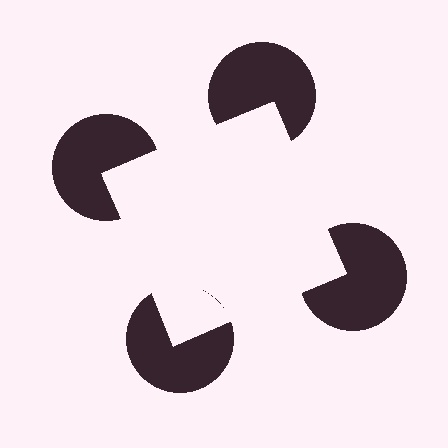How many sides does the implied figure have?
4 sides.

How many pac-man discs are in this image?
There are 4 — one at each vertex of the illusory square.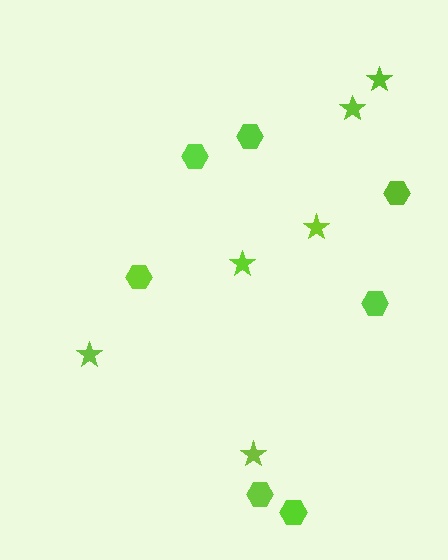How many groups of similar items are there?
There are 2 groups: one group of hexagons (7) and one group of stars (6).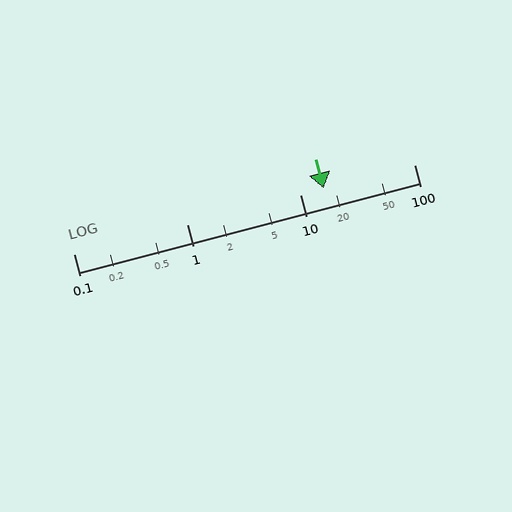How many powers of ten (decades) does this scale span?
The scale spans 3 decades, from 0.1 to 100.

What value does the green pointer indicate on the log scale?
The pointer indicates approximately 16.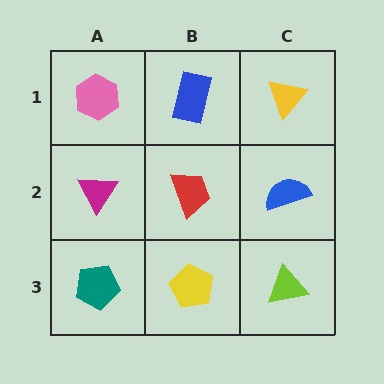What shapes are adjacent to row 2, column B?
A blue rectangle (row 1, column B), a yellow pentagon (row 3, column B), a magenta triangle (row 2, column A), a blue semicircle (row 2, column C).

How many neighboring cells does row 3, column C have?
2.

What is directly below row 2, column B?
A yellow pentagon.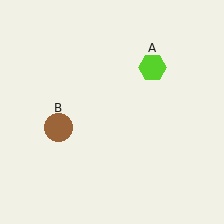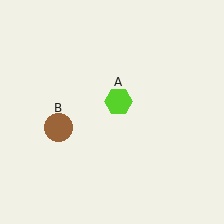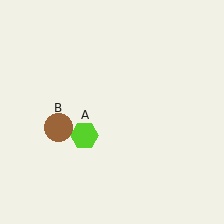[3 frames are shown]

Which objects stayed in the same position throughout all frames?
Brown circle (object B) remained stationary.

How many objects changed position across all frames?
1 object changed position: lime hexagon (object A).